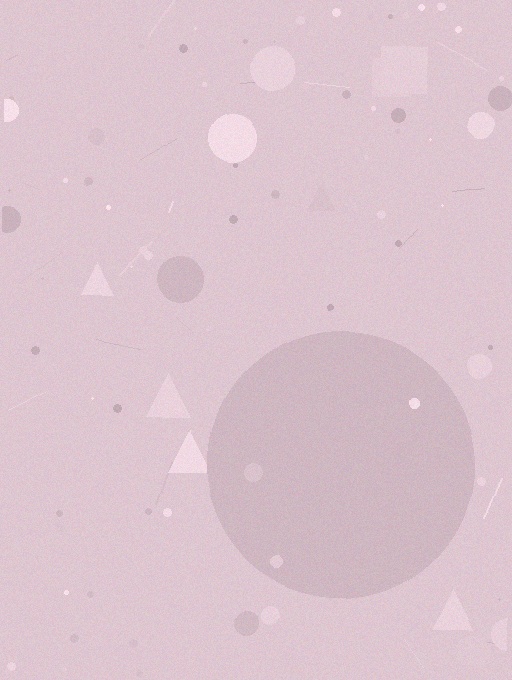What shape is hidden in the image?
A circle is hidden in the image.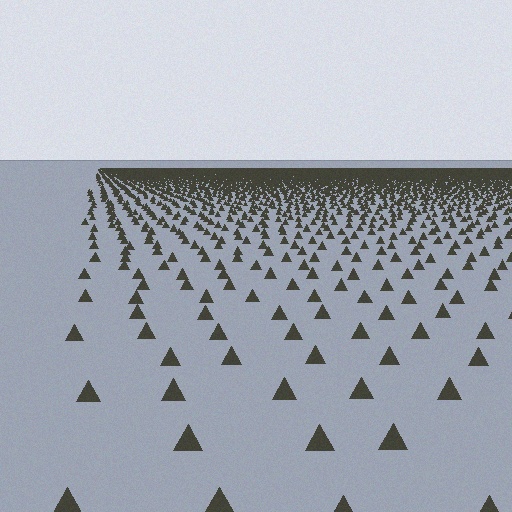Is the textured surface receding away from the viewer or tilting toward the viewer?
The surface is receding away from the viewer. Texture elements get smaller and denser toward the top.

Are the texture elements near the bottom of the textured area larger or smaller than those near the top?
Larger. Near the bottom, elements are closer to the viewer and appear at a bigger on-screen size.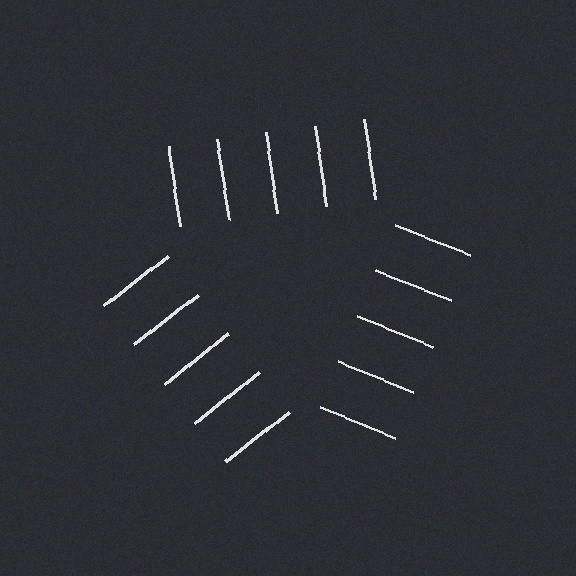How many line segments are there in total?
15 — 5 along each of the 3 edges.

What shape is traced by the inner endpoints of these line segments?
An illusory triangle — the line segments terminate on its edges but no continuous stroke is drawn.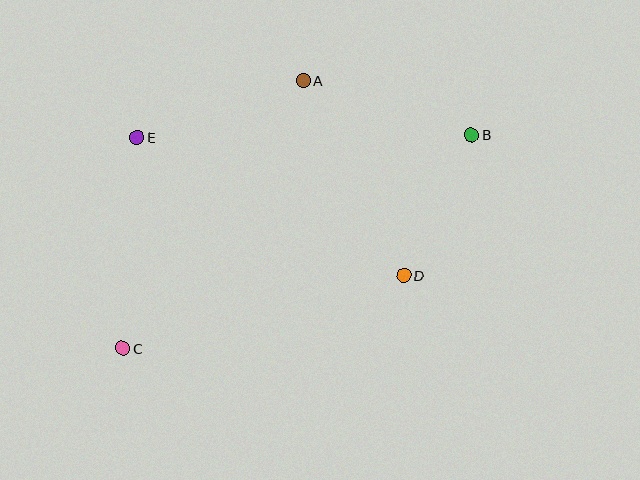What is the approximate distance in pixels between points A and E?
The distance between A and E is approximately 176 pixels.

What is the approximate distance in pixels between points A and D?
The distance between A and D is approximately 220 pixels.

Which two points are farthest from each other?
Points B and C are farthest from each other.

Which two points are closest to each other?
Points B and D are closest to each other.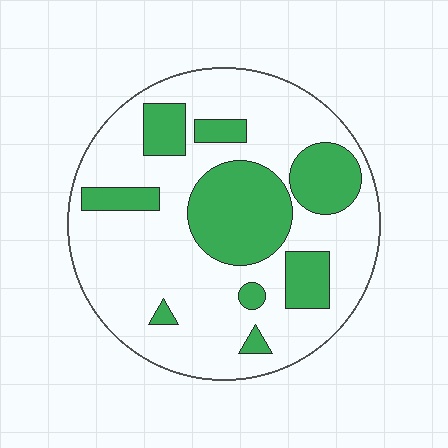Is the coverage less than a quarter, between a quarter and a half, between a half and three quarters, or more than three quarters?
Between a quarter and a half.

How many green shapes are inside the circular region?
9.